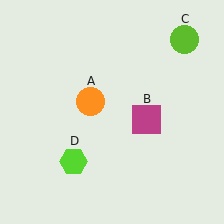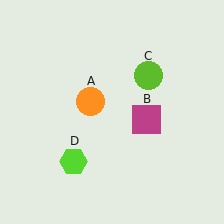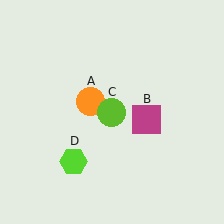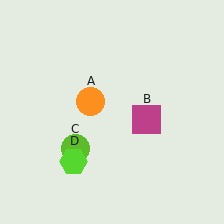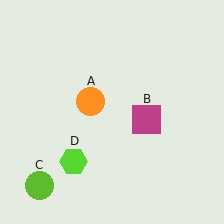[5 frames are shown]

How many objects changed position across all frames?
1 object changed position: lime circle (object C).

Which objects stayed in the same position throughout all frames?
Orange circle (object A) and magenta square (object B) and lime hexagon (object D) remained stationary.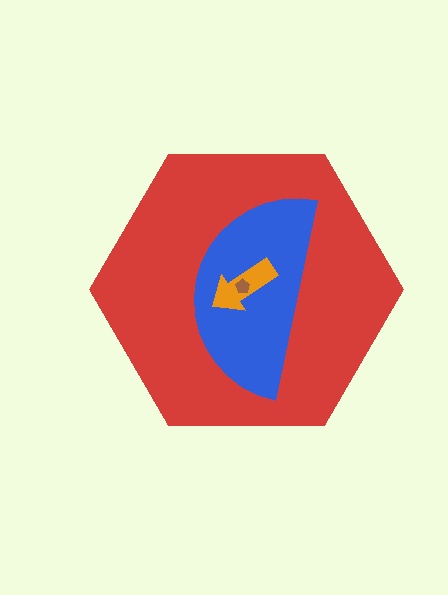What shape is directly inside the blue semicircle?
The orange arrow.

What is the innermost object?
The brown pentagon.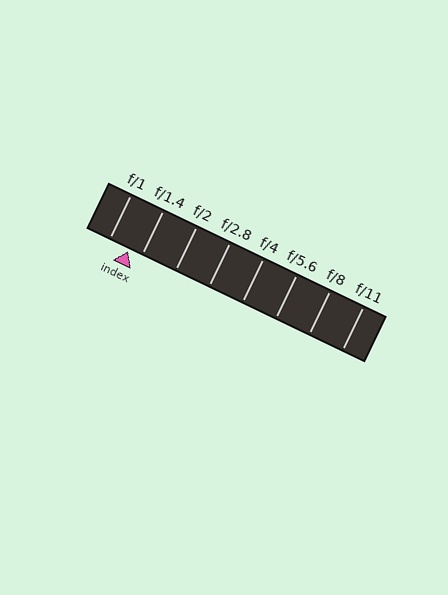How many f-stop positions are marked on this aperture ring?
There are 8 f-stop positions marked.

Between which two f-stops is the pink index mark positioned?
The index mark is between f/1 and f/1.4.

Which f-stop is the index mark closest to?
The index mark is closest to f/1.4.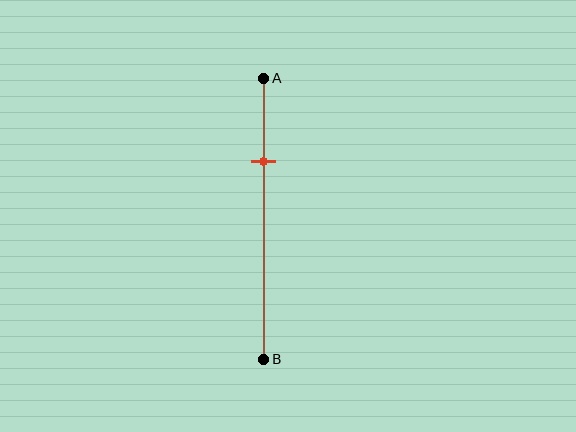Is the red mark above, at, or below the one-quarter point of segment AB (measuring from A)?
The red mark is below the one-quarter point of segment AB.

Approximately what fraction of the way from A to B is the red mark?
The red mark is approximately 30% of the way from A to B.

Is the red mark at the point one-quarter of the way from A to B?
No, the mark is at about 30% from A, not at the 25% one-quarter point.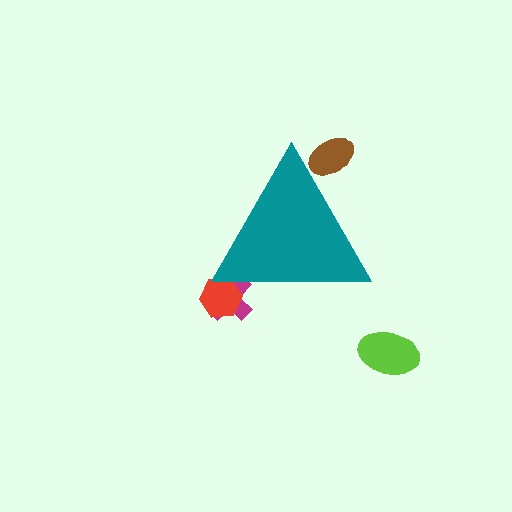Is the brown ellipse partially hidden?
Yes, the brown ellipse is partially hidden behind the teal triangle.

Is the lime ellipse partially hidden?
No, the lime ellipse is fully visible.